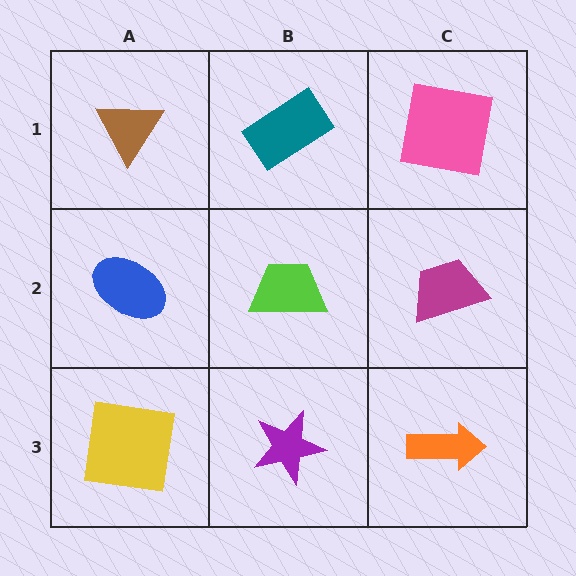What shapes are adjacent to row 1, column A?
A blue ellipse (row 2, column A), a teal rectangle (row 1, column B).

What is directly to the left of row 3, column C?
A purple star.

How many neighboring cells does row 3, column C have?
2.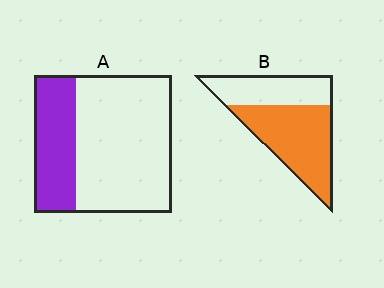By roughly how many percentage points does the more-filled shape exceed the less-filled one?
By roughly 30 percentage points (B over A).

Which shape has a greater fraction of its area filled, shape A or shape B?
Shape B.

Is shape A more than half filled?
No.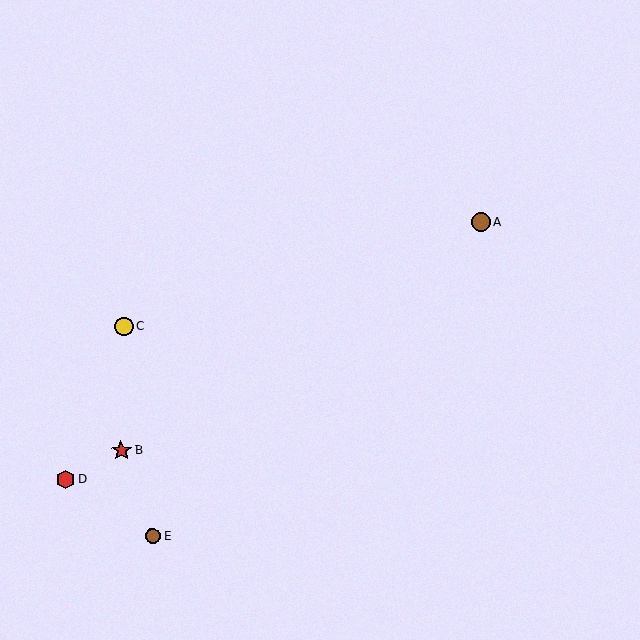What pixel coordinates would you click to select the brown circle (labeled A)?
Click at (481, 222) to select the brown circle A.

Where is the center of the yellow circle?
The center of the yellow circle is at (124, 327).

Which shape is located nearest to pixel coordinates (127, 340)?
The yellow circle (labeled C) at (124, 327) is nearest to that location.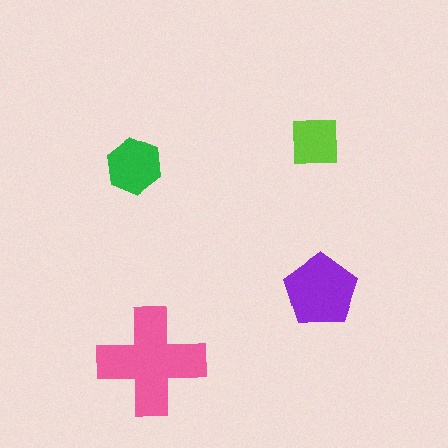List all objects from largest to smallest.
The pink cross, the purple pentagon, the green hexagon, the lime square.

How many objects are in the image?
There are 4 objects in the image.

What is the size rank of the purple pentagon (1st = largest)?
2nd.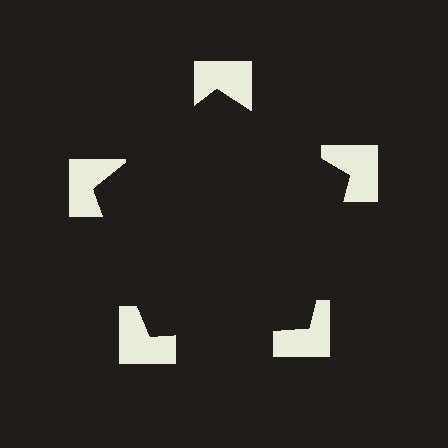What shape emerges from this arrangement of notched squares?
An illusory pentagon — its edges are inferred from the aligned wedge cuts in the notched squares, not physically drawn.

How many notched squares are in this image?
There are 5 — one at each vertex of the illusory pentagon.